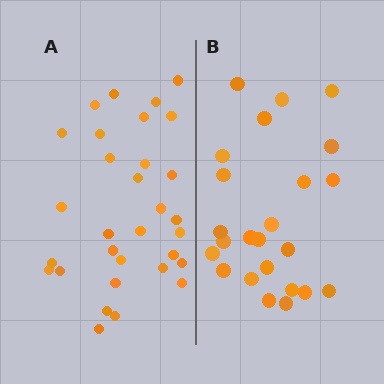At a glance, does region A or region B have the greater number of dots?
Region A (the left region) has more dots.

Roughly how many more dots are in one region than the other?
Region A has roughly 8 or so more dots than region B.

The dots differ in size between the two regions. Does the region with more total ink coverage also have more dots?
No. Region B has more total ink coverage because its dots are larger, but region A actually contains more individual dots. Total area can be misleading — the number of items is what matters here.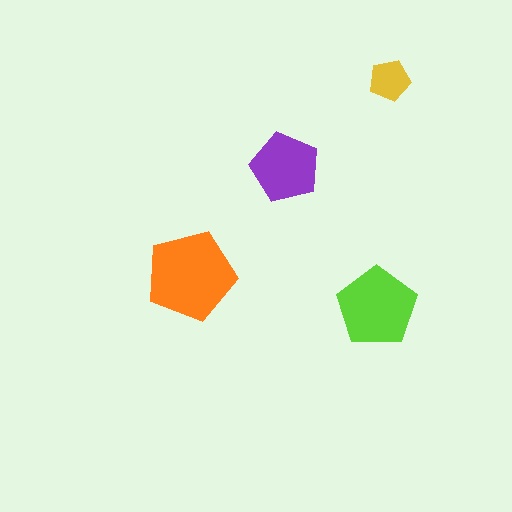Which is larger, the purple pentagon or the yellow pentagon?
The purple one.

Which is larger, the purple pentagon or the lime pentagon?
The lime one.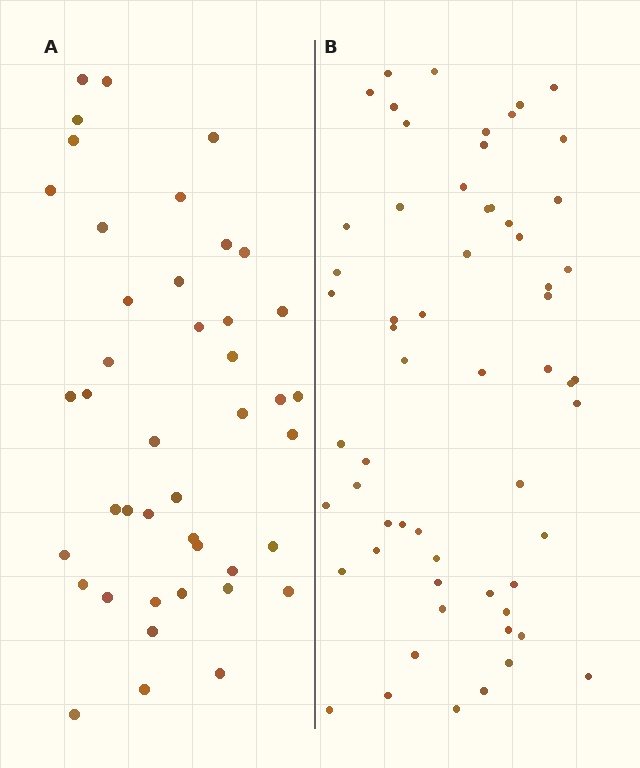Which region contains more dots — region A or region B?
Region B (the right region) has more dots.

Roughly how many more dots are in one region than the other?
Region B has approximately 15 more dots than region A.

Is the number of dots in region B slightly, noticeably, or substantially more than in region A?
Region B has noticeably more, but not dramatically so. The ratio is roughly 1.4 to 1.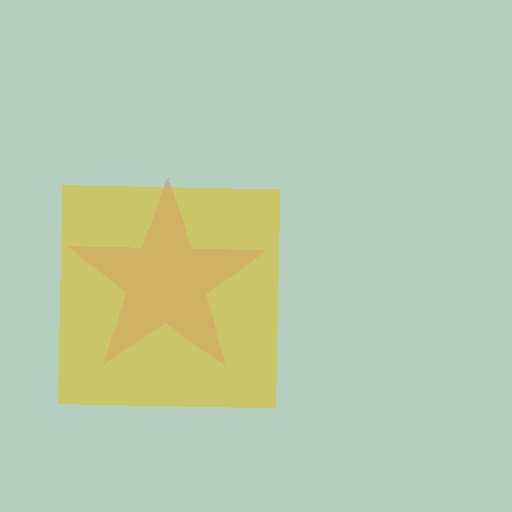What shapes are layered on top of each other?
The layered shapes are: a pink star, a yellow square.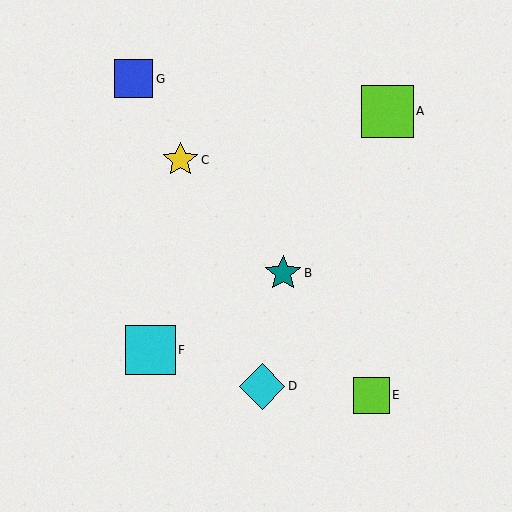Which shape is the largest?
The lime square (labeled A) is the largest.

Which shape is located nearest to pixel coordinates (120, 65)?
The blue square (labeled G) at (134, 79) is nearest to that location.